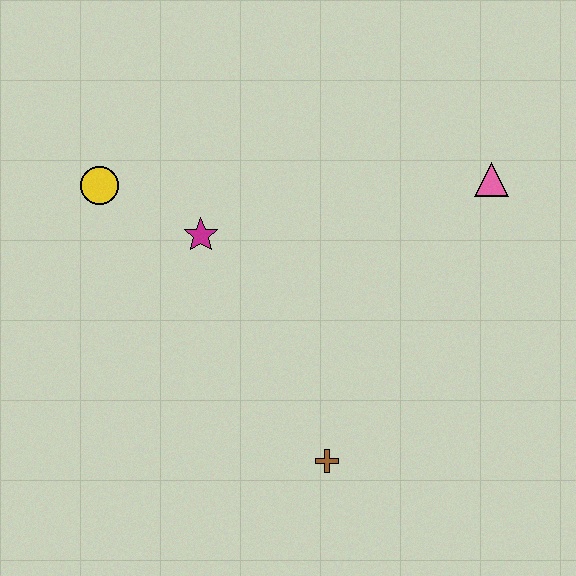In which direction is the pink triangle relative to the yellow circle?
The pink triangle is to the right of the yellow circle.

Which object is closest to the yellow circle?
The magenta star is closest to the yellow circle.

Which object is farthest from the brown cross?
The yellow circle is farthest from the brown cross.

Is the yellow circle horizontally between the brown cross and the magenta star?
No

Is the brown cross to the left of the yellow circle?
No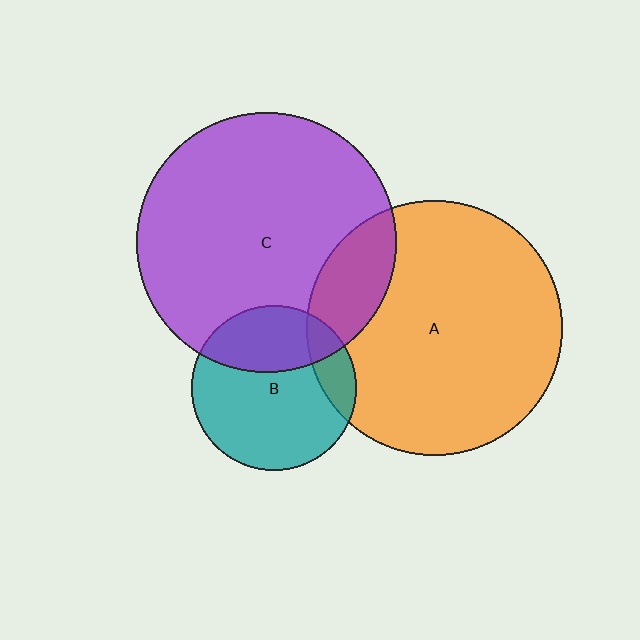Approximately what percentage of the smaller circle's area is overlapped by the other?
Approximately 15%.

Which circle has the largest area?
Circle C (purple).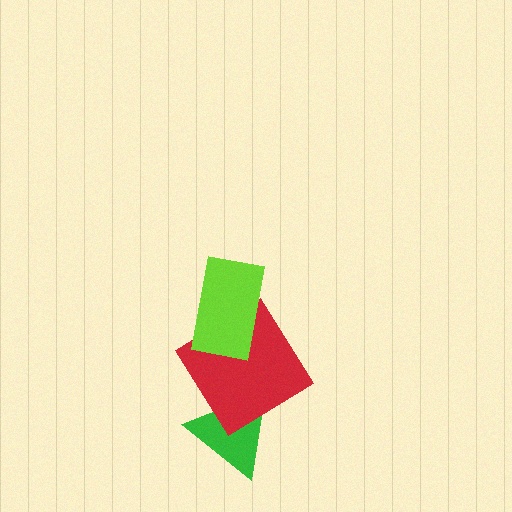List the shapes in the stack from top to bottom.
From top to bottom: the lime rectangle, the red diamond, the green triangle.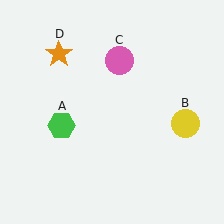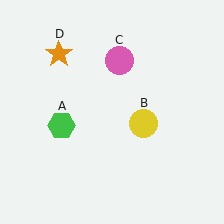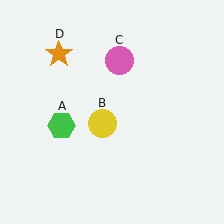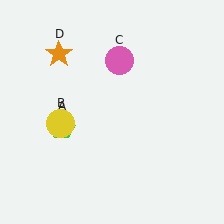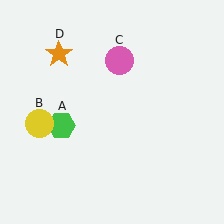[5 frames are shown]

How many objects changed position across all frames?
1 object changed position: yellow circle (object B).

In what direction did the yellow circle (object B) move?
The yellow circle (object B) moved left.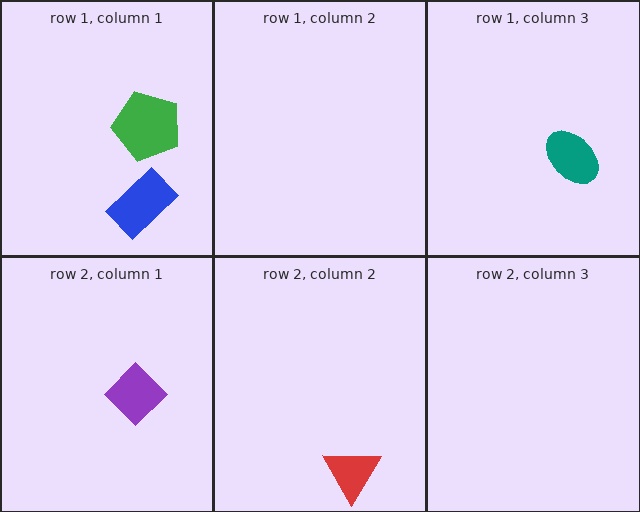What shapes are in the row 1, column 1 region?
The blue rectangle, the green pentagon.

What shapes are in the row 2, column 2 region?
The red triangle.